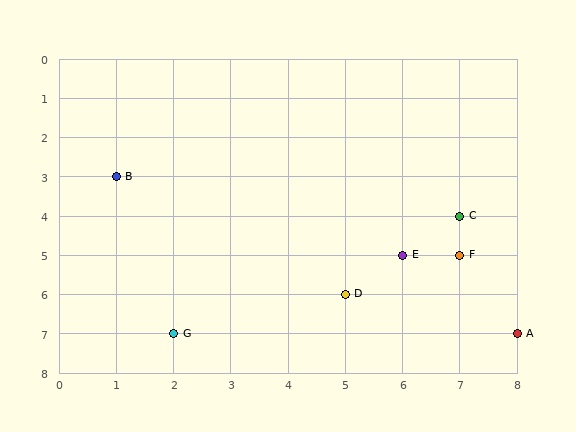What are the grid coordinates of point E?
Point E is at grid coordinates (6, 5).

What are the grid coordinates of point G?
Point G is at grid coordinates (2, 7).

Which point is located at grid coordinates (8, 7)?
Point A is at (8, 7).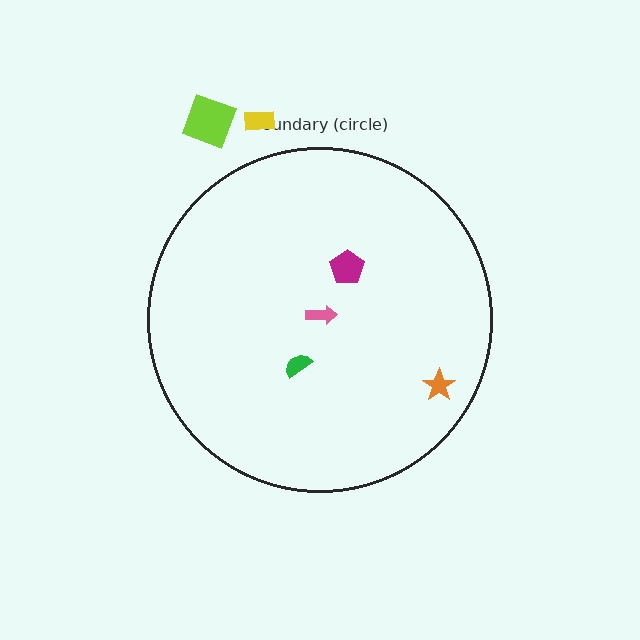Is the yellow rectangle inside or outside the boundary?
Outside.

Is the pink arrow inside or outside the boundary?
Inside.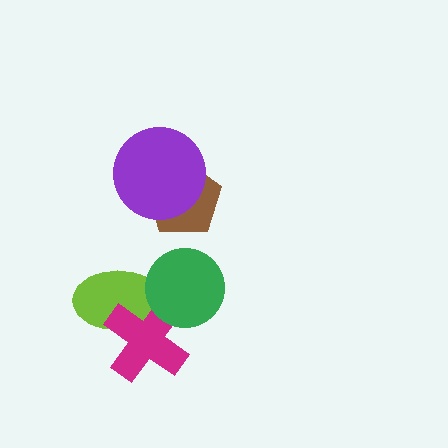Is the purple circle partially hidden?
No, no other shape covers it.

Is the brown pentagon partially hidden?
Yes, it is partially covered by another shape.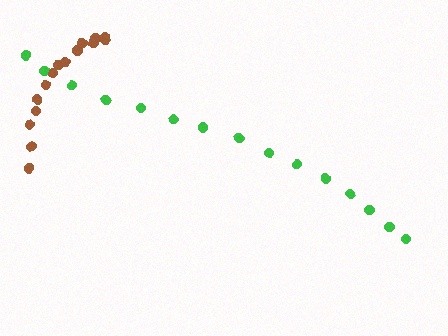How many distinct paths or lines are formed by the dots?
There are 2 distinct paths.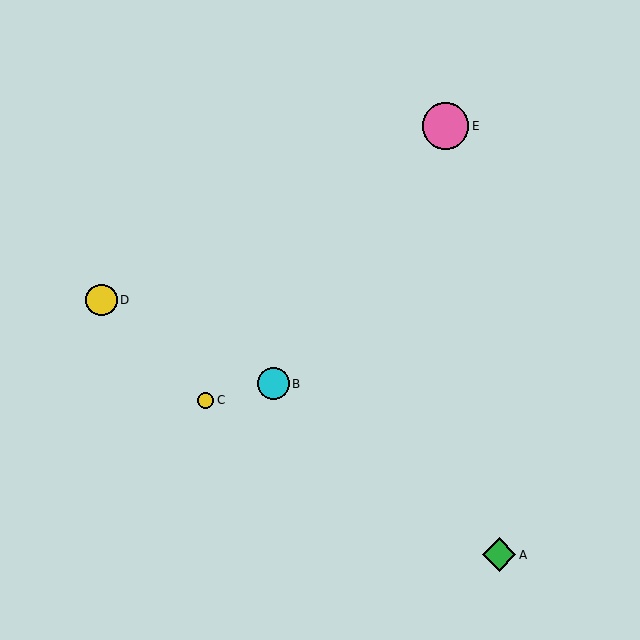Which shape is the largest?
The pink circle (labeled E) is the largest.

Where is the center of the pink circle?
The center of the pink circle is at (446, 126).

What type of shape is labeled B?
Shape B is a cyan circle.